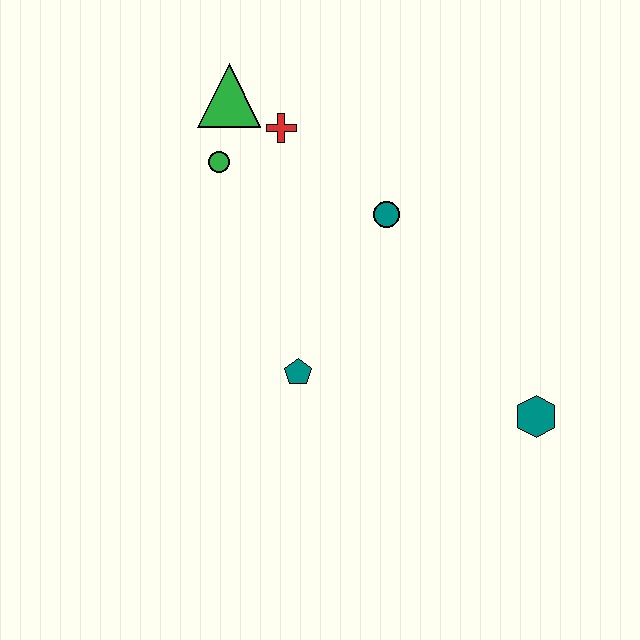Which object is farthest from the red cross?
The teal hexagon is farthest from the red cross.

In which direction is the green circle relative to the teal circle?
The green circle is to the left of the teal circle.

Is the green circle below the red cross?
Yes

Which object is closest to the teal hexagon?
The teal pentagon is closest to the teal hexagon.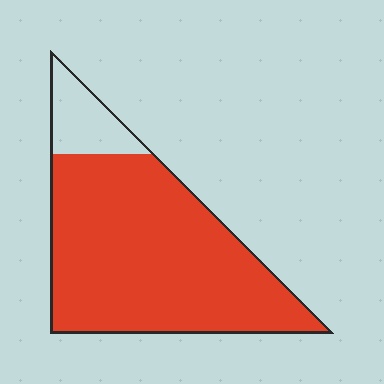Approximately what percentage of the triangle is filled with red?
Approximately 85%.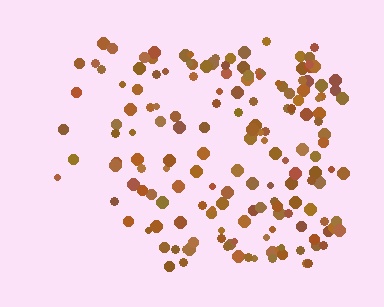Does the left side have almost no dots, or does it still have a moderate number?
Still a moderate number, just noticeably fewer than the right.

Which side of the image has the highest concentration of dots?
The right.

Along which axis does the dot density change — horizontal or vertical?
Horizontal.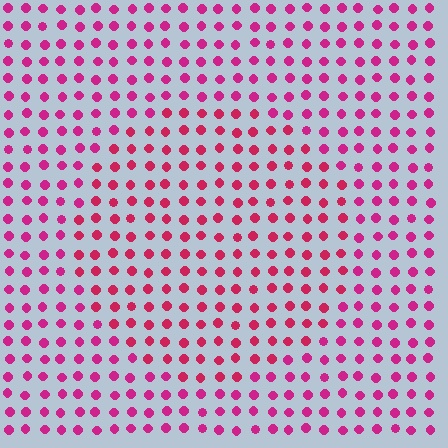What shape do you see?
I see a circle.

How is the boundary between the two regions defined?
The boundary is defined purely by a slight shift in hue (about 18 degrees). Spacing, size, and orientation are identical on both sides.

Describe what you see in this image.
The image is filled with small magenta elements in a uniform arrangement. A circle-shaped region is visible where the elements are tinted to a slightly different hue, forming a subtle color boundary.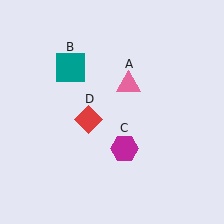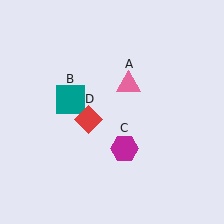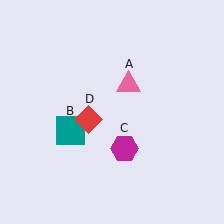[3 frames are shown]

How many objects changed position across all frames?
1 object changed position: teal square (object B).